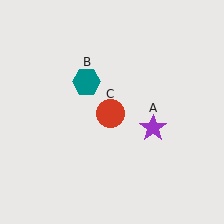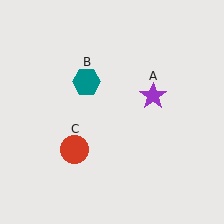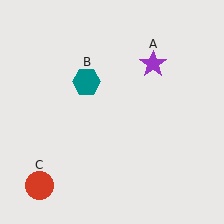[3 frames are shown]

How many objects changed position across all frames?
2 objects changed position: purple star (object A), red circle (object C).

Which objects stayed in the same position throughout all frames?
Teal hexagon (object B) remained stationary.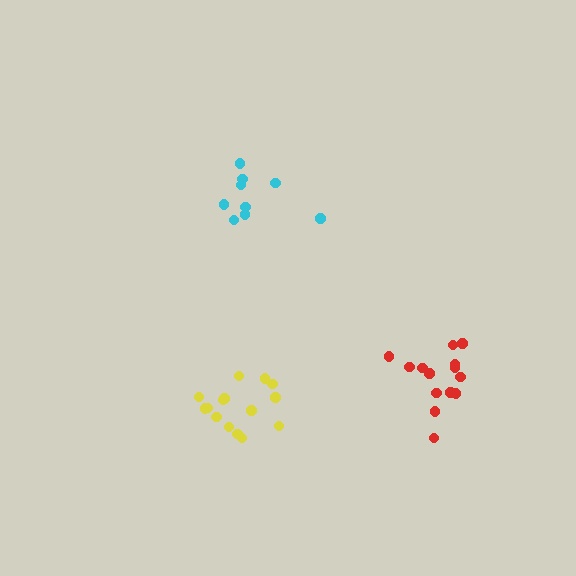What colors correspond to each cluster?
The clusters are colored: red, cyan, yellow.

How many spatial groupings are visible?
There are 3 spatial groupings.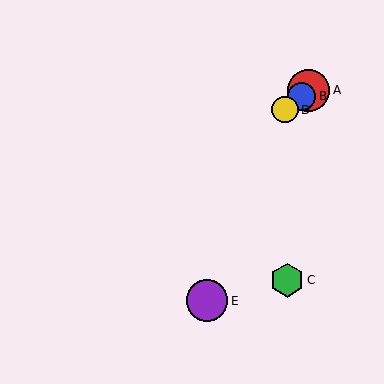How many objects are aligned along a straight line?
3 objects (A, B, D) are aligned along a straight line.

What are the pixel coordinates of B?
Object B is at (301, 96).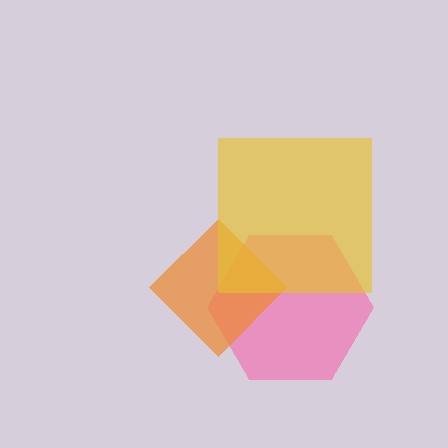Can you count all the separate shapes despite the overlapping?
Yes, there are 3 separate shapes.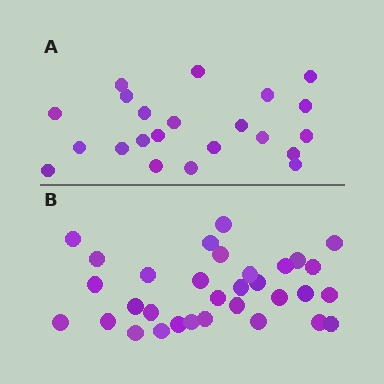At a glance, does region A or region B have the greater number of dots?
Region B (the bottom region) has more dots.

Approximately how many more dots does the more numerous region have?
Region B has roughly 10 or so more dots than region A.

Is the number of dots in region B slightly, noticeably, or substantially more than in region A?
Region B has substantially more. The ratio is roughly 1.5 to 1.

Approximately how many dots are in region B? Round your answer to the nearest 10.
About 30 dots. (The exact count is 32, which rounds to 30.)